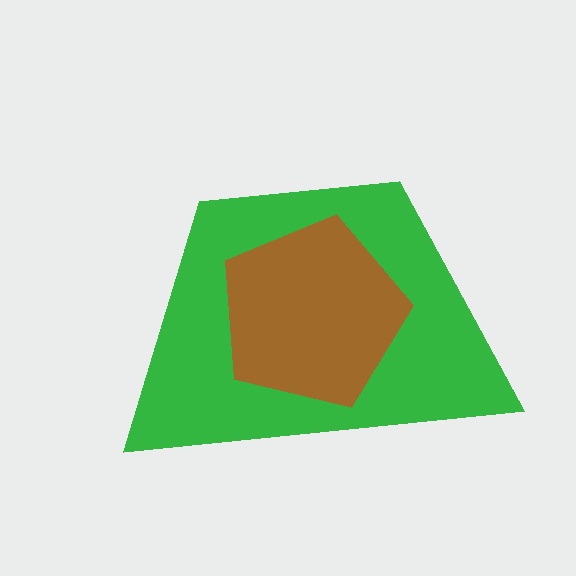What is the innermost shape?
The brown pentagon.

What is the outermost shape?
The green trapezoid.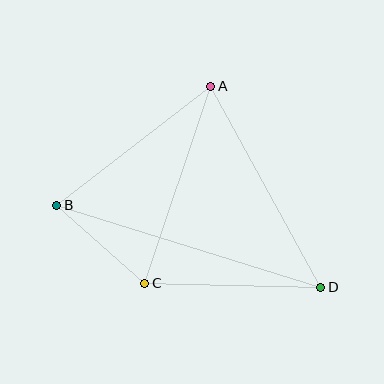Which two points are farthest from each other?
Points B and D are farthest from each other.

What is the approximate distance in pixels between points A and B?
The distance between A and B is approximately 195 pixels.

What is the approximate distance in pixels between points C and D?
The distance between C and D is approximately 176 pixels.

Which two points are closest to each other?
Points B and C are closest to each other.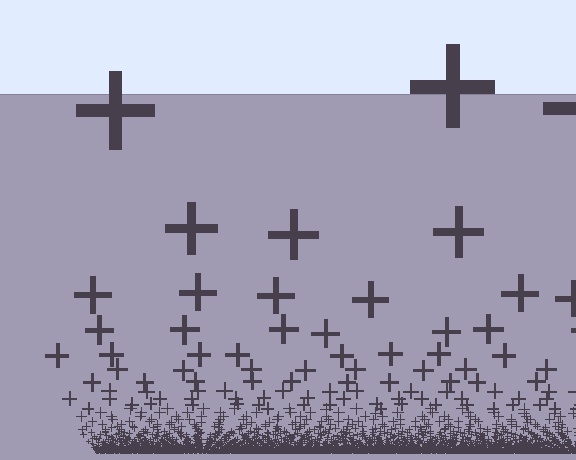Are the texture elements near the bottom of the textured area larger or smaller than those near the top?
Smaller. The gradient is inverted — elements near the bottom are smaller and denser.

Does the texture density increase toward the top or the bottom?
Density increases toward the bottom.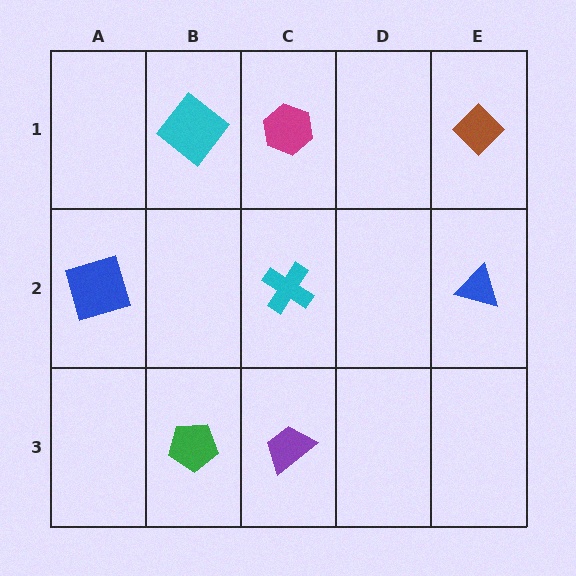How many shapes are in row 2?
3 shapes.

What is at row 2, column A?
A blue square.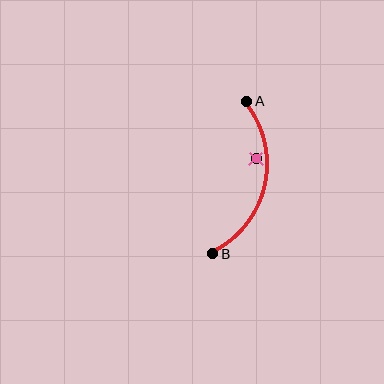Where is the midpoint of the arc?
The arc midpoint is the point on the curve farthest from the straight line joining A and B. It sits to the right of that line.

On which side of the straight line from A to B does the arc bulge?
The arc bulges to the right of the straight line connecting A and B.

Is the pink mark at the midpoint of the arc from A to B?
No — the pink mark does not lie on the arc at all. It sits slightly inside the curve.